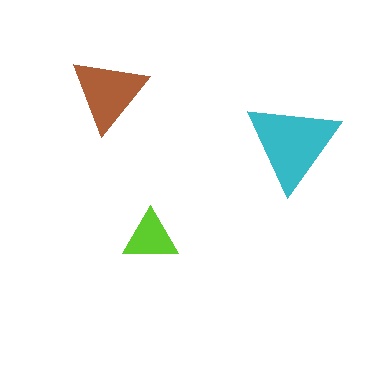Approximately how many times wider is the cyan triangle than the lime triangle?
About 1.5 times wider.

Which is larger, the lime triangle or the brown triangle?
The brown one.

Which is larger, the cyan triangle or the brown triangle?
The cyan one.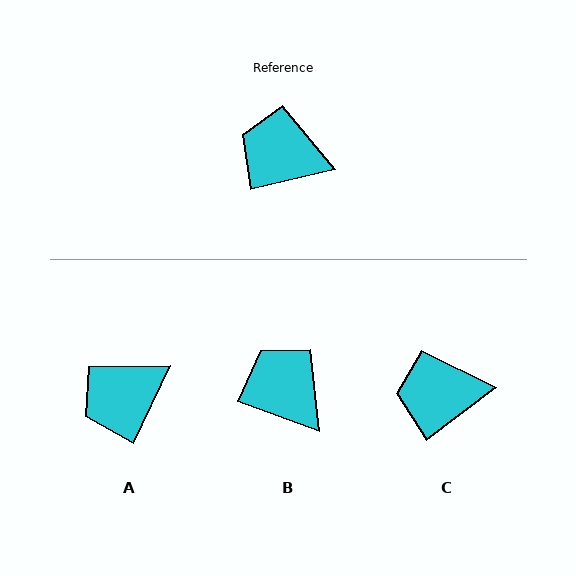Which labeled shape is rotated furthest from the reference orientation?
A, about 51 degrees away.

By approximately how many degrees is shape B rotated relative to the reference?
Approximately 34 degrees clockwise.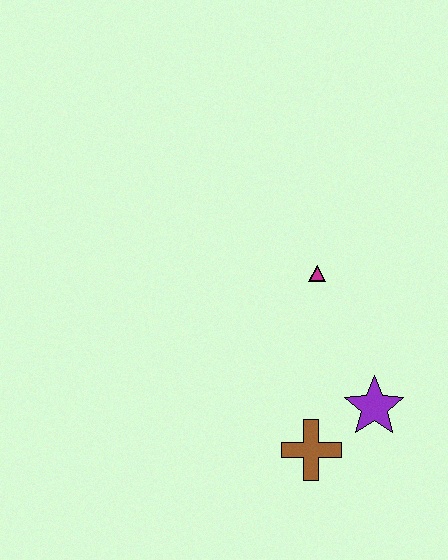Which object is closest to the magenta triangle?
The purple star is closest to the magenta triangle.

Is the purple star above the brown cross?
Yes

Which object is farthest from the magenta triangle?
The brown cross is farthest from the magenta triangle.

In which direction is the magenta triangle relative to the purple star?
The magenta triangle is above the purple star.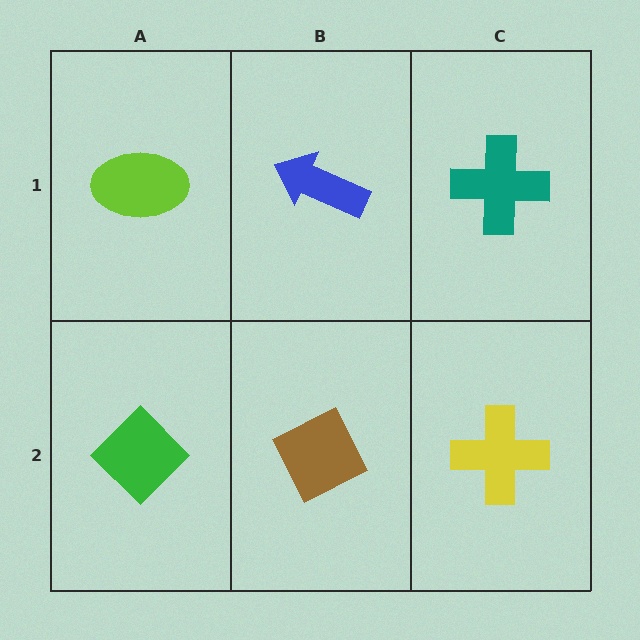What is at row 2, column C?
A yellow cross.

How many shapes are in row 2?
3 shapes.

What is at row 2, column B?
A brown diamond.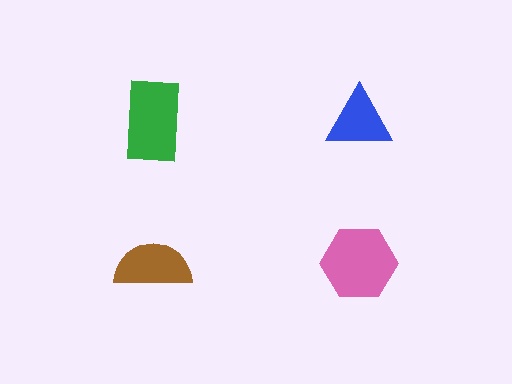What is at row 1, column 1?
A green rectangle.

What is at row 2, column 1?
A brown semicircle.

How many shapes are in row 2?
2 shapes.